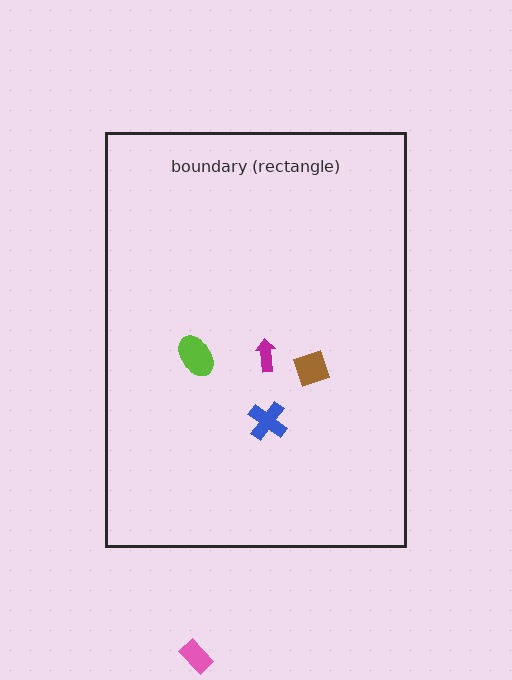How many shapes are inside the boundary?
4 inside, 1 outside.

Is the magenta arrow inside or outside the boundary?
Inside.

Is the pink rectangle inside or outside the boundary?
Outside.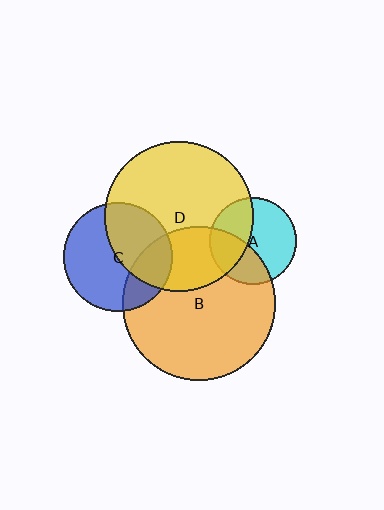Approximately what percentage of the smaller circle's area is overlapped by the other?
Approximately 40%.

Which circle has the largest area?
Circle B (orange).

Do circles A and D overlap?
Yes.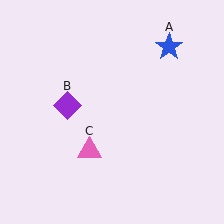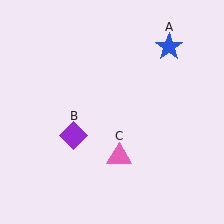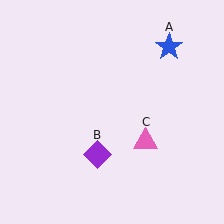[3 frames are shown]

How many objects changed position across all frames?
2 objects changed position: purple diamond (object B), pink triangle (object C).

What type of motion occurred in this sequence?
The purple diamond (object B), pink triangle (object C) rotated counterclockwise around the center of the scene.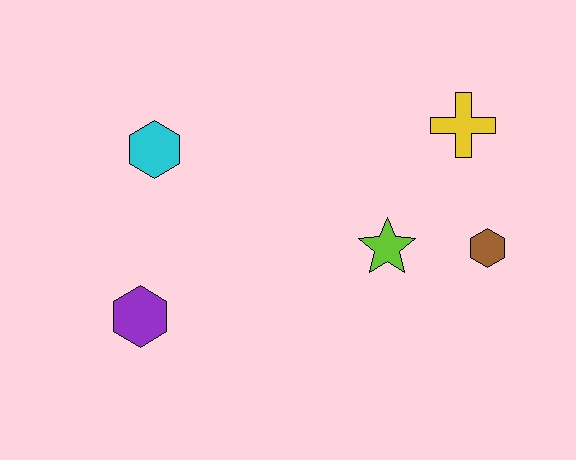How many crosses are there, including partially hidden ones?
There is 1 cross.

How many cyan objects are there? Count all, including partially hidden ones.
There is 1 cyan object.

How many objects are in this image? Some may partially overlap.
There are 5 objects.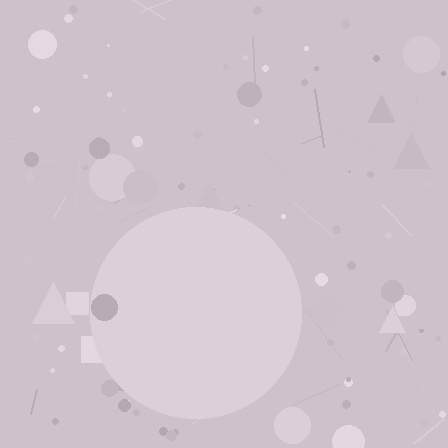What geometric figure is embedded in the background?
A circle is embedded in the background.